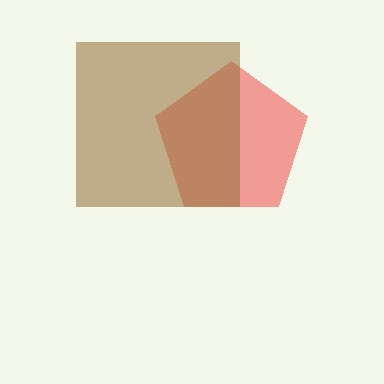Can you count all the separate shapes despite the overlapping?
Yes, there are 2 separate shapes.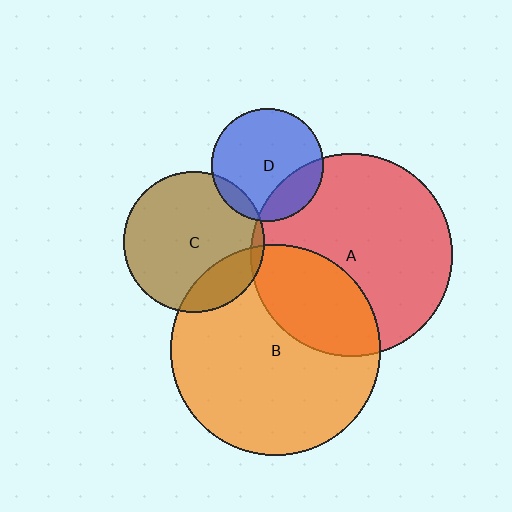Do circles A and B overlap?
Yes.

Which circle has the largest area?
Circle B (orange).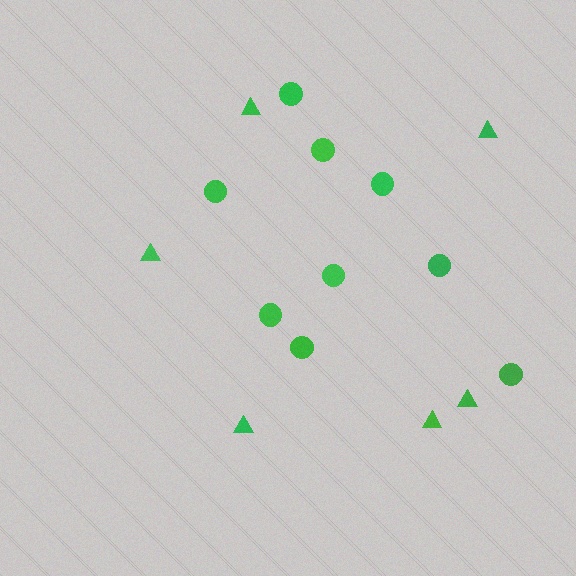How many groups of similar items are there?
There are 2 groups: one group of circles (9) and one group of triangles (6).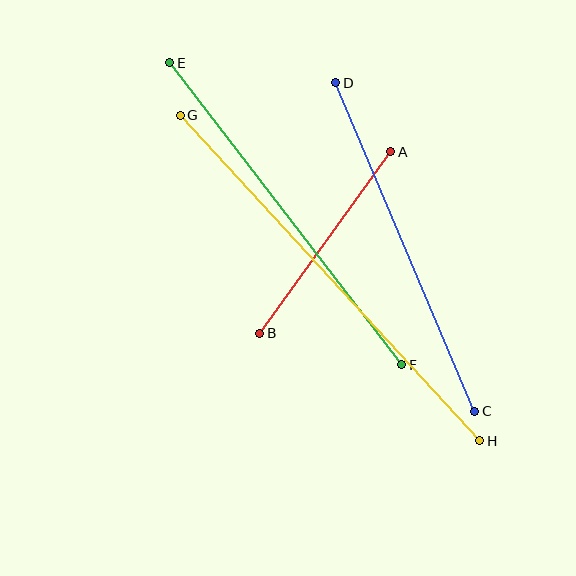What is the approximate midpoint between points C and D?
The midpoint is at approximately (405, 247) pixels.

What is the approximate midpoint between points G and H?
The midpoint is at approximately (330, 278) pixels.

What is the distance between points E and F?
The distance is approximately 381 pixels.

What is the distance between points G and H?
The distance is approximately 442 pixels.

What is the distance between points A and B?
The distance is approximately 224 pixels.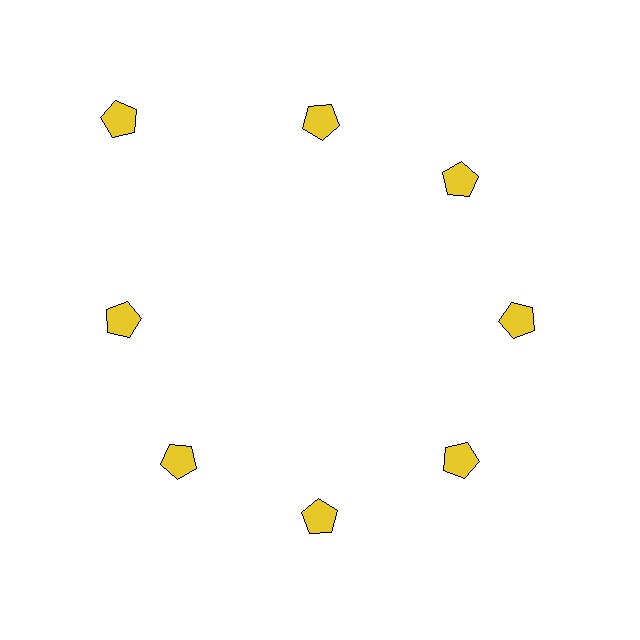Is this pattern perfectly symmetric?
No. The 8 yellow pentagons are arranged in a ring, but one element near the 10 o'clock position is pushed outward from the center, breaking the 8-fold rotational symmetry.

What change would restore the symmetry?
The symmetry would be restored by moving it inward, back onto the ring so that all 8 pentagons sit at equal angles and equal distance from the center.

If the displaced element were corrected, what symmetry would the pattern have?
It would have 8-fold rotational symmetry — the pattern would map onto itself every 45 degrees.